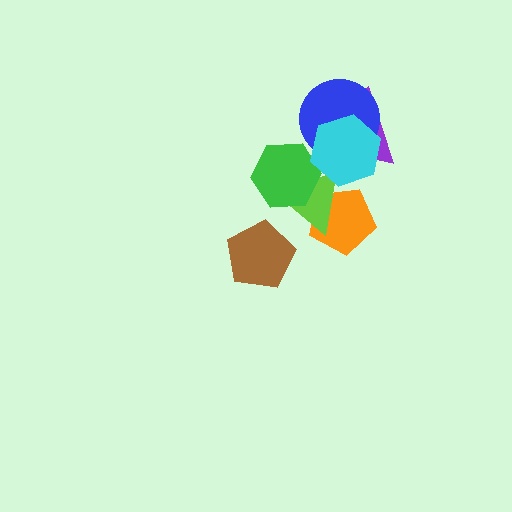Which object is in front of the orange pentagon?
The lime triangle is in front of the orange pentagon.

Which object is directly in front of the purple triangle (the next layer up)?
The blue circle is directly in front of the purple triangle.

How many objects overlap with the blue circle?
2 objects overlap with the blue circle.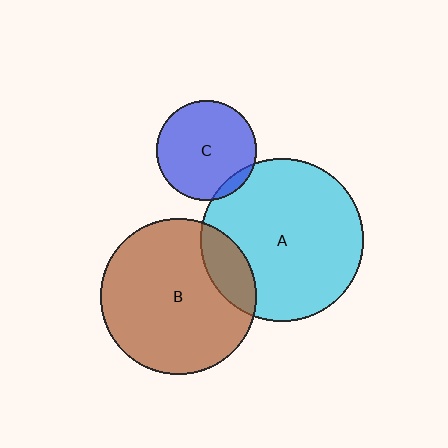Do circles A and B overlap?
Yes.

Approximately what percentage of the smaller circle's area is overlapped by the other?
Approximately 15%.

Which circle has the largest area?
Circle A (cyan).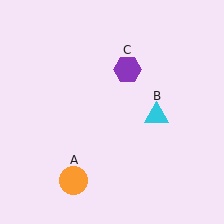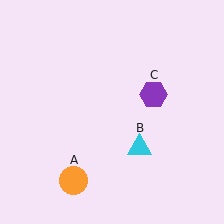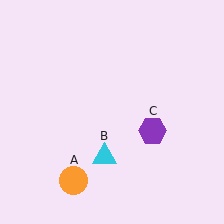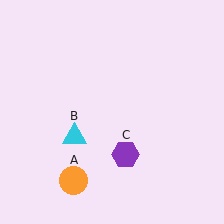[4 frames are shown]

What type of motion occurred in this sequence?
The cyan triangle (object B), purple hexagon (object C) rotated clockwise around the center of the scene.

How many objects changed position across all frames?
2 objects changed position: cyan triangle (object B), purple hexagon (object C).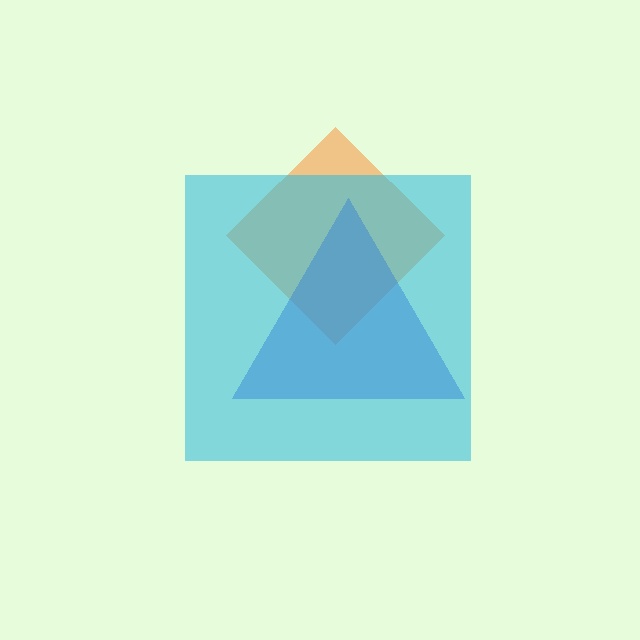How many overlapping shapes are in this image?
There are 3 overlapping shapes in the image.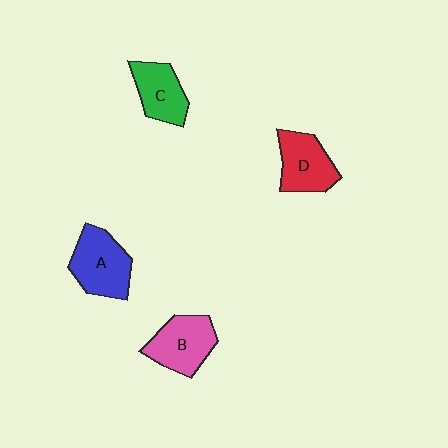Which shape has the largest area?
Shape A (blue).